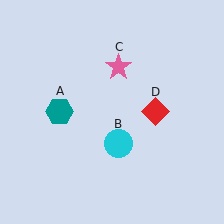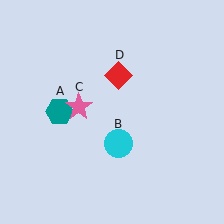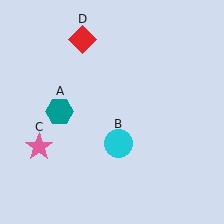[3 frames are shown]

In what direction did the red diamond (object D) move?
The red diamond (object D) moved up and to the left.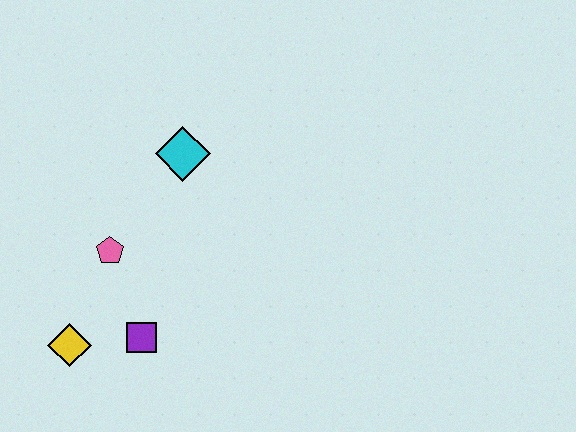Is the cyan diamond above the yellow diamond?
Yes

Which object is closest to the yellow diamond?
The purple square is closest to the yellow diamond.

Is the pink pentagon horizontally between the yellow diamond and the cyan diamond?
Yes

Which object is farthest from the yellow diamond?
The cyan diamond is farthest from the yellow diamond.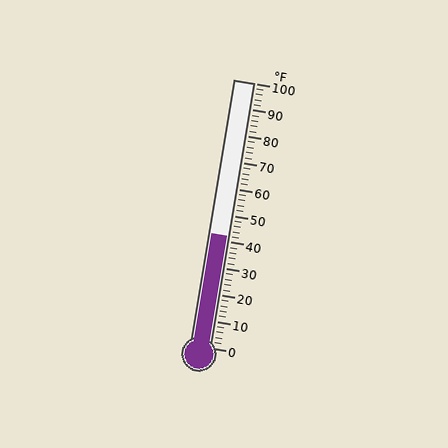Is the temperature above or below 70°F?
The temperature is below 70°F.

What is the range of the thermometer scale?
The thermometer scale ranges from 0°F to 100°F.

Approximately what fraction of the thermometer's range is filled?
The thermometer is filled to approximately 40% of its range.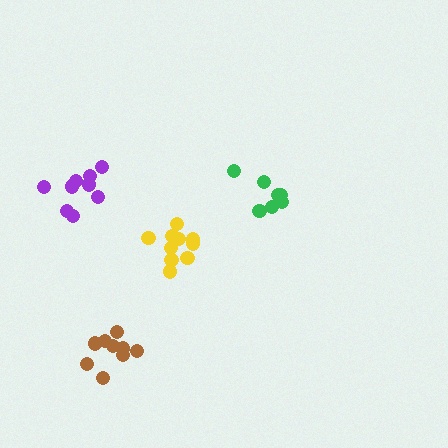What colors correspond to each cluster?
The clusters are colored: purple, green, yellow, brown.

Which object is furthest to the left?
The purple cluster is leftmost.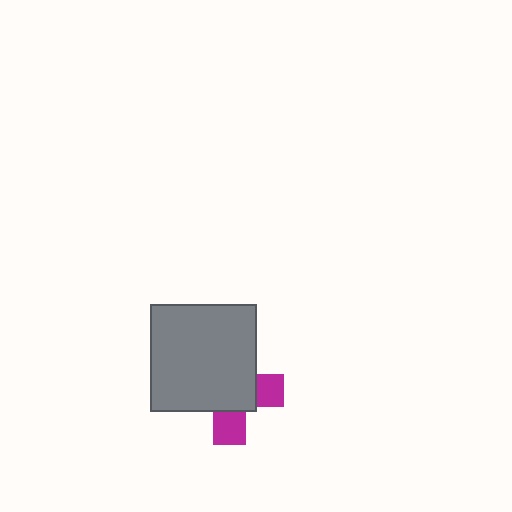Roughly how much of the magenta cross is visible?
A small part of it is visible (roughly 32%).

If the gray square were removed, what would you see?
You would see the complete magenta cross.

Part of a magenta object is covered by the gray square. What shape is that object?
It is a cross.